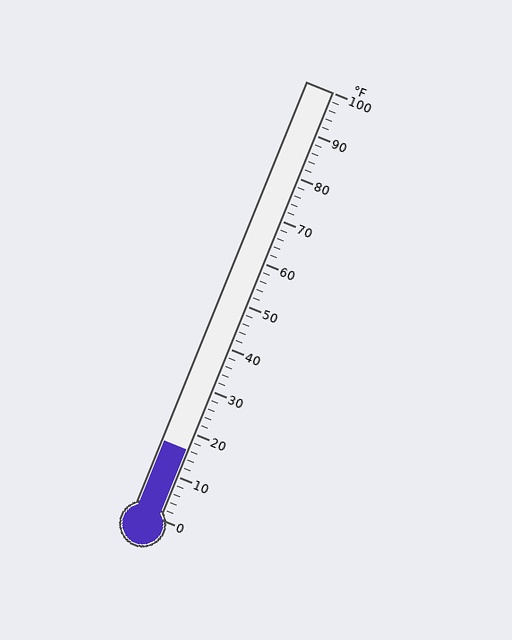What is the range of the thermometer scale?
The thermometer scale ranges from 0°F to 100°F.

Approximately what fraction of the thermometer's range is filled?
The thermometer is filled to approximately 15% of its range.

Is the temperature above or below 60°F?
The temperature is below 60°F.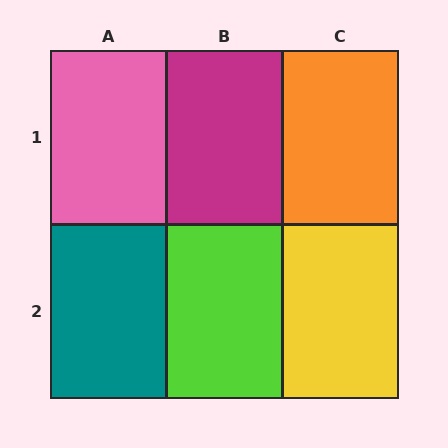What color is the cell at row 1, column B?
Magenta.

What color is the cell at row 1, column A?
Pink.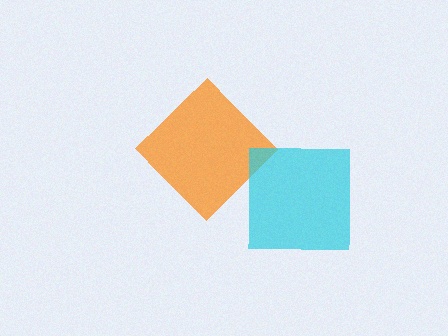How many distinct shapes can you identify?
There are 2 distinct shapes: an orange diamond, a cyan square.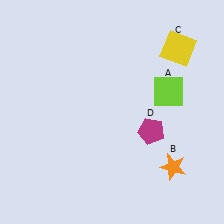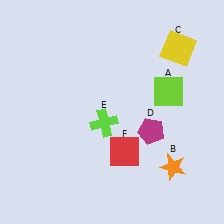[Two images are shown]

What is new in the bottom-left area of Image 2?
A lime cross (E) was added in the bottom-left area of Image 2.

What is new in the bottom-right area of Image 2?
A red square (F) was added in the bottom-right area of Image 2.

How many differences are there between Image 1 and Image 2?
There are 2 differences between the two images.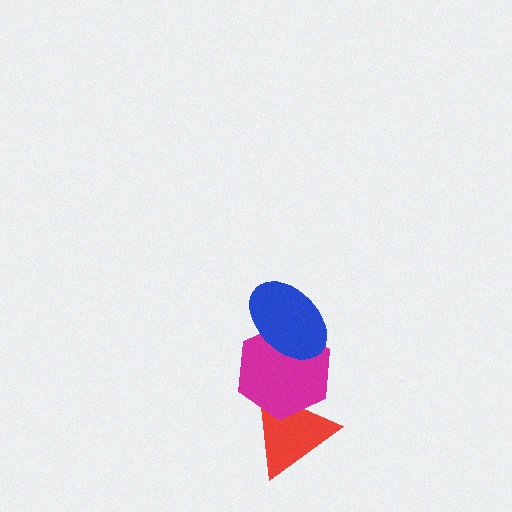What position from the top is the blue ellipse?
The blue ellipse is 1st from the top.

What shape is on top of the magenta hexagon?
The blue ellipse is on top of the magenta hexagon.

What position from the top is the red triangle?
The red triangle is 3rd from the top.